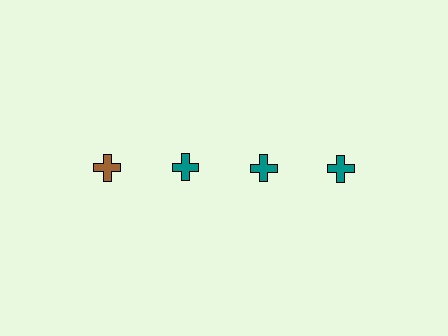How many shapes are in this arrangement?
There are 4 shapes arranged in a grid pattern.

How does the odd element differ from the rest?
It has a different color: brown instead of teal.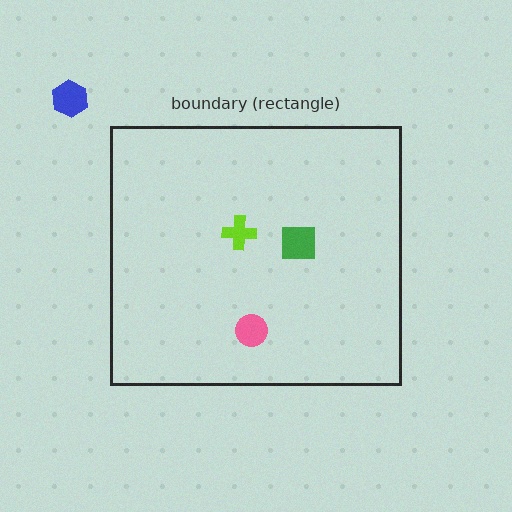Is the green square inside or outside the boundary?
Inside.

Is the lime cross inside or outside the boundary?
Inside.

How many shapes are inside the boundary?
3 inside, 1 outside.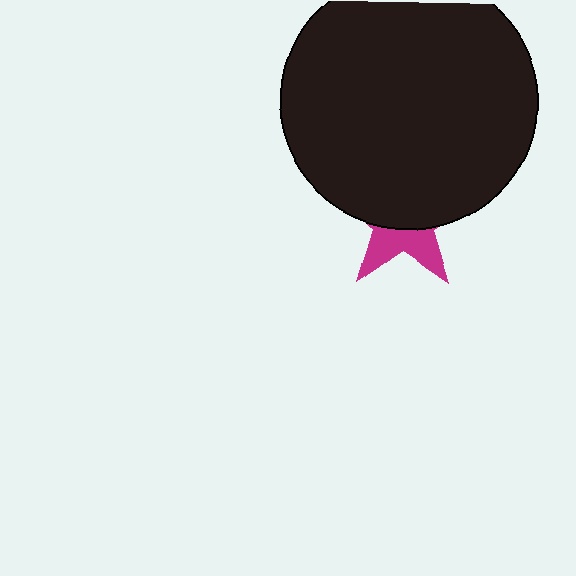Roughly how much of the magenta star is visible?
A small part of it is visible (roughly 37%).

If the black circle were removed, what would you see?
You would see the complete magenta star.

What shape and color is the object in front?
The object in front is a black circle.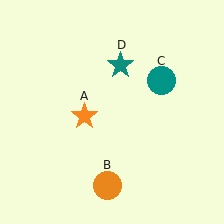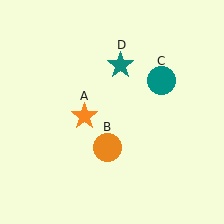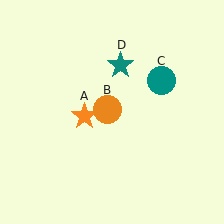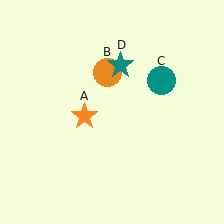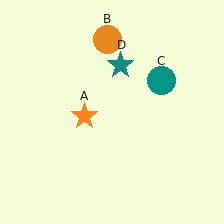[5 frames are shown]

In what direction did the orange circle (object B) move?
The orange circle (object B) moved up.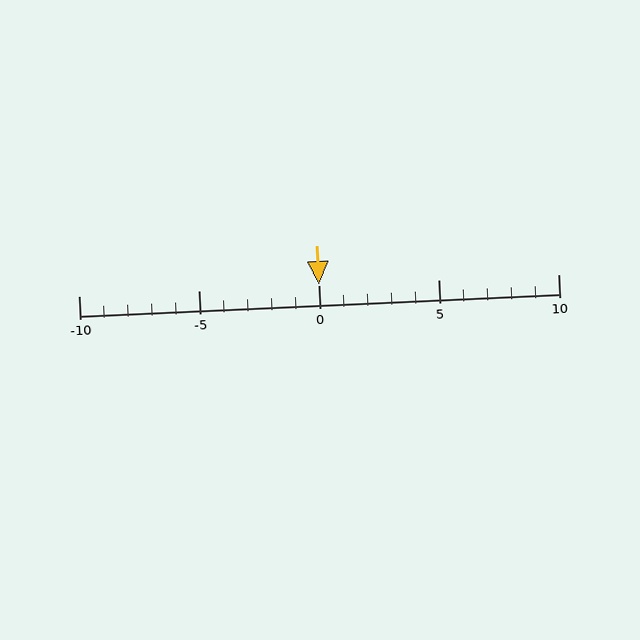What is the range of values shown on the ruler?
The ruler shows values from -10 to 10.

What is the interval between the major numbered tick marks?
The major tick marks are spaced 5 units apart.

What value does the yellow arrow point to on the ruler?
The yellow arrow points to approximately 0.